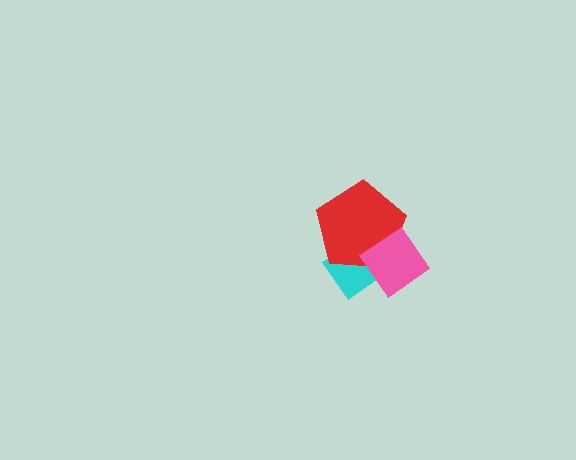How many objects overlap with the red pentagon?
2 objects overlap with the red pentagon.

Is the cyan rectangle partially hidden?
Yes, it is partially covered by another shape.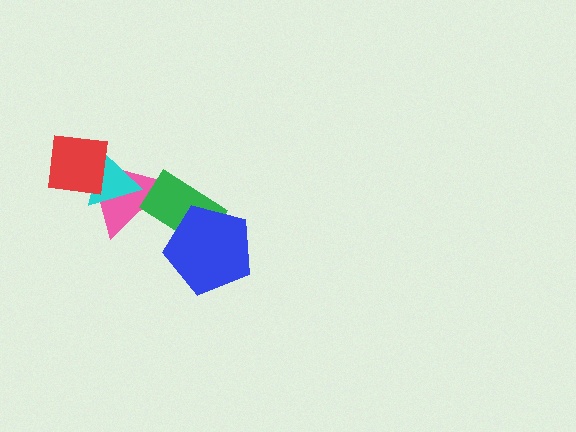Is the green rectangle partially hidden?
Yes, it is partially covered by another shape.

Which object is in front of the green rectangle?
The blue pentagon is in front of the green rectangle.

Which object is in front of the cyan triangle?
The red square is in front of the cyan triangle.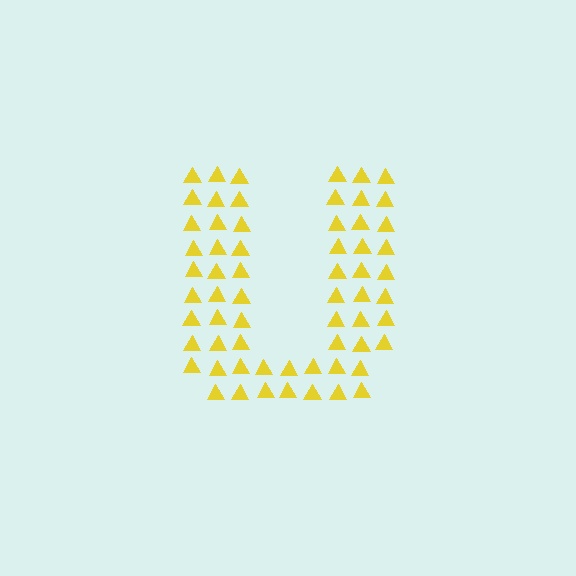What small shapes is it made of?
It is made of small triangles.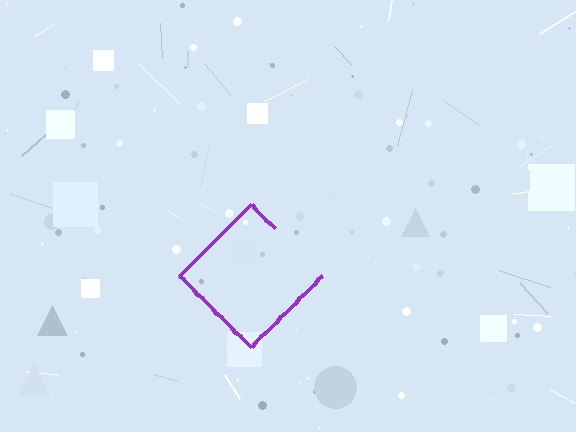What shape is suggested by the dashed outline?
The dashed outline suggests a diamond.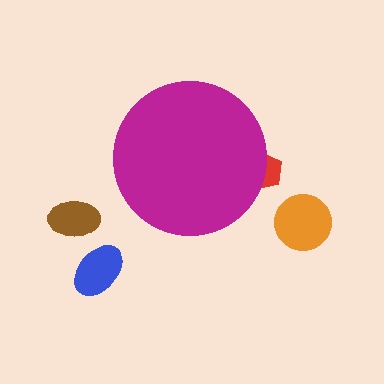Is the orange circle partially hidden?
No, the orange circle is fully visible.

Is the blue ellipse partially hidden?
No, the blue ellipse is fully visible.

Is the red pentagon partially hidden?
Yes, the red pentagon is partially hidden behind the magenta circle.